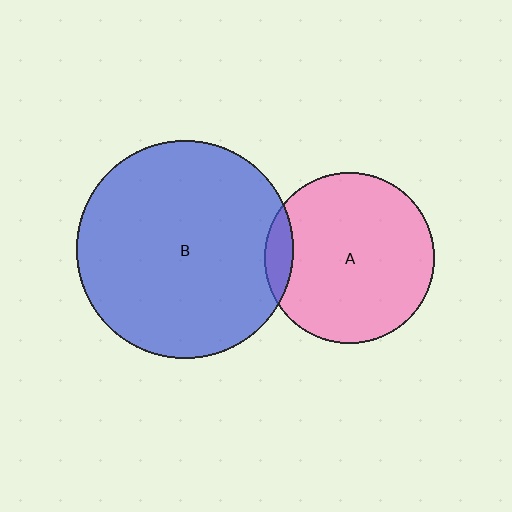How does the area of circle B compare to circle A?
Approximately 1.6 times.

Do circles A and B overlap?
Yes.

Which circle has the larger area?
Circle B (blue).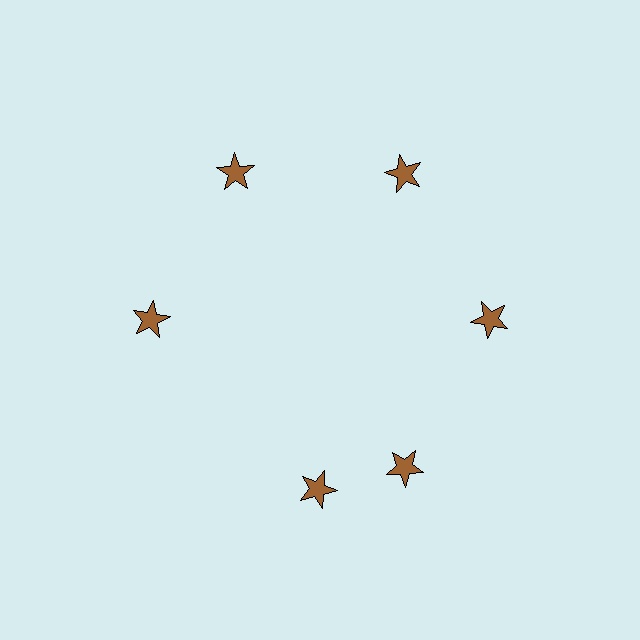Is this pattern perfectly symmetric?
No. The 6 brown stars are arranged in a ring, but one element near the 7 o'clock position is rotated out of alignment along the ring, breaking the 6-fold rotational symmetry.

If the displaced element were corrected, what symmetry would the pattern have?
It would have 6-fold rotational symmetry — the pattern would map onto itself every 60 degrees.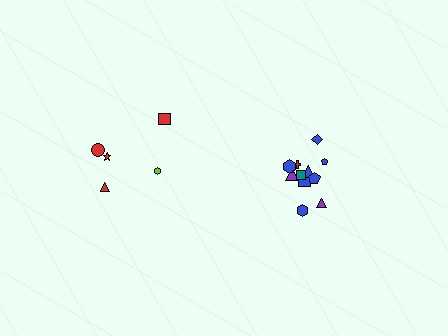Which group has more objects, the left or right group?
The right group.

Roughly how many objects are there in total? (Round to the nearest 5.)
Roughly 15 objects in total.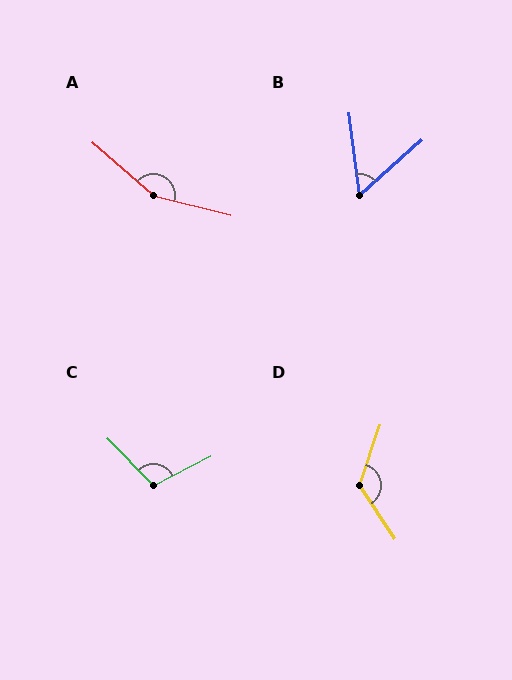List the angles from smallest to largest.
B (56°), C (107°), D (128°), A (153°).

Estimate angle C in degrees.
Approximately 107 degrees.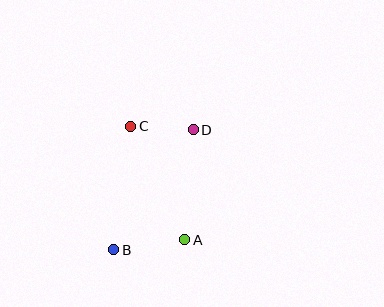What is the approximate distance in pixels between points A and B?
The distance between A and B is approximately 72 pixels.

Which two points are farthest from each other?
Points B and D are farthest from each other.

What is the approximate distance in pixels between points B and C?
The distance between B and C is approximately 125 pixels.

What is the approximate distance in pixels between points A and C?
The distance between A and C is approximately 126 pixels.